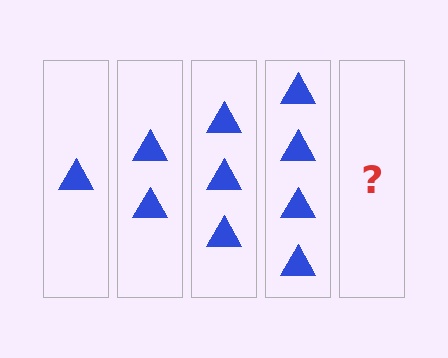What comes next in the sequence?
The next element should be 5 triangles.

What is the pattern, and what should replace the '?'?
The pattern is that each step adds one more triangle. The '?' should be 5 triangles.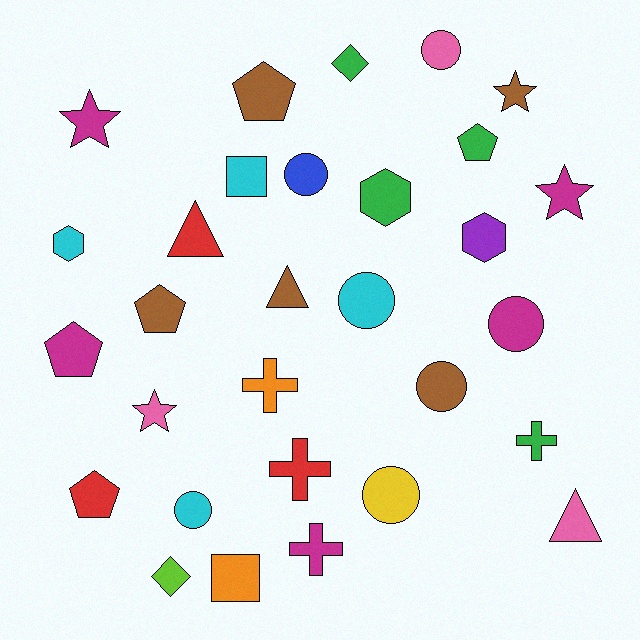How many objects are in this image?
There are 30 objects.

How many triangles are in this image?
There are 3 triangles.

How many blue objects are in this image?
There is 1 blue object.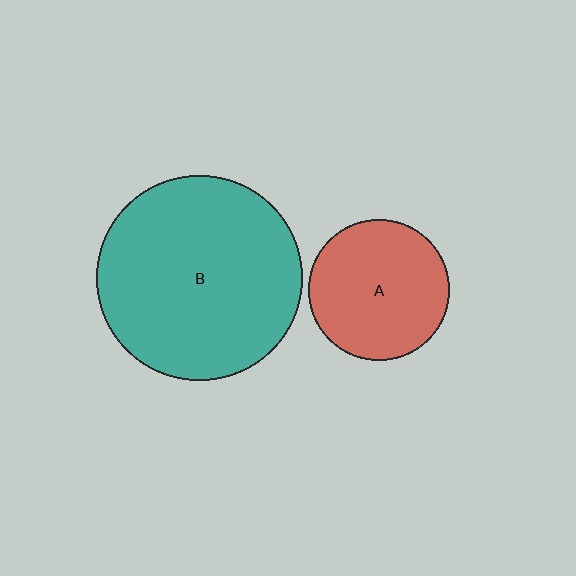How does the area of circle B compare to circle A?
Approximately 2.1 times.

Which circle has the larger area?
Circle B (teal).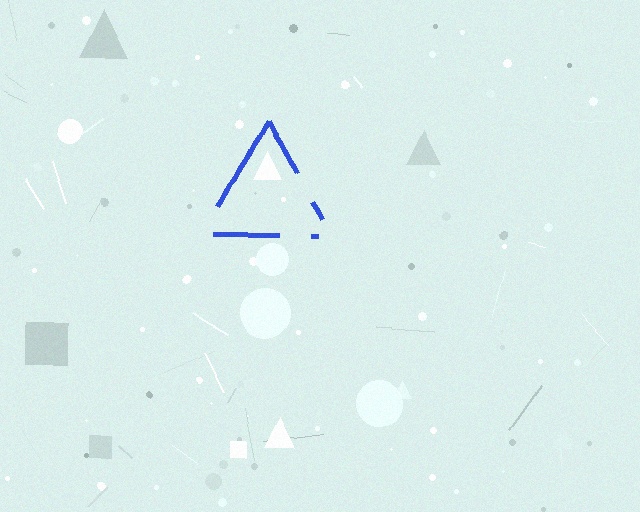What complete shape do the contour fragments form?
The contour fragments form a triangle.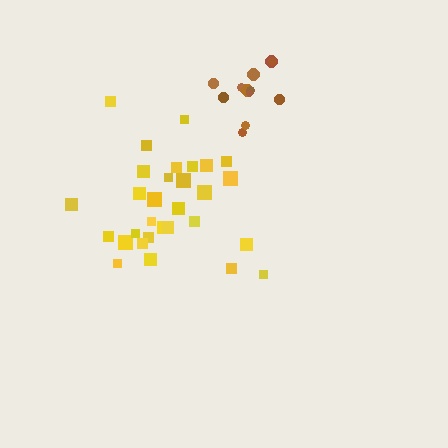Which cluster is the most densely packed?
Brown.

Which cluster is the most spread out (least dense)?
Yellow.